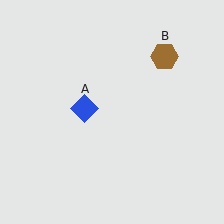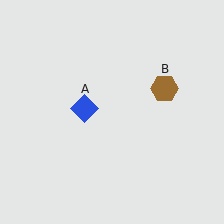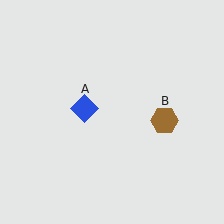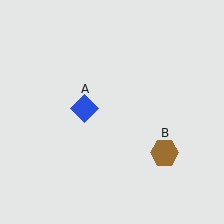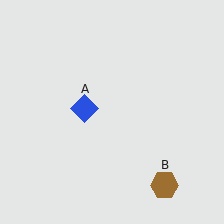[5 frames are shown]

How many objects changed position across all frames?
1 object changed position: brown hexagon (object B).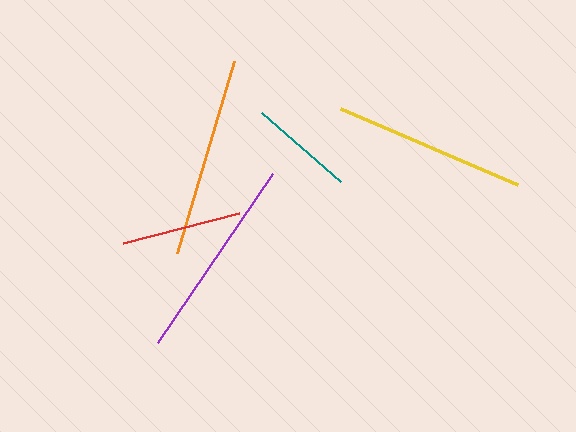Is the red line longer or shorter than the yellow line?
The yellow line is longer than the red line.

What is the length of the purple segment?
The purple segment is approximately 204 pixels long.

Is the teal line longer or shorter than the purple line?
The purple line is longer than the teal line.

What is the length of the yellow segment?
The yellow segment is approximately 193 pixels long.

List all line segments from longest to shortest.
From longest to shortest: purple, orange, yellow, red, teal.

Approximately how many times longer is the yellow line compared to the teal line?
The yellow line is approximately 1.8 times the length of the teal line.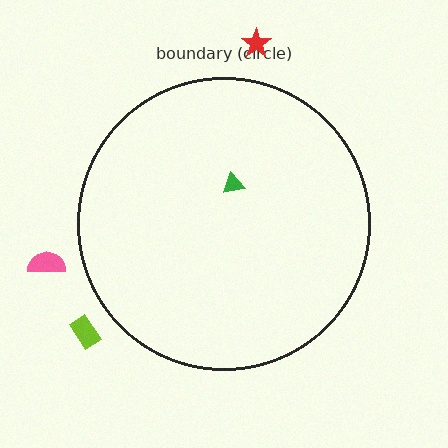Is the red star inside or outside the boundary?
Outside.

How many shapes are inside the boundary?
1 inside, 3 outside.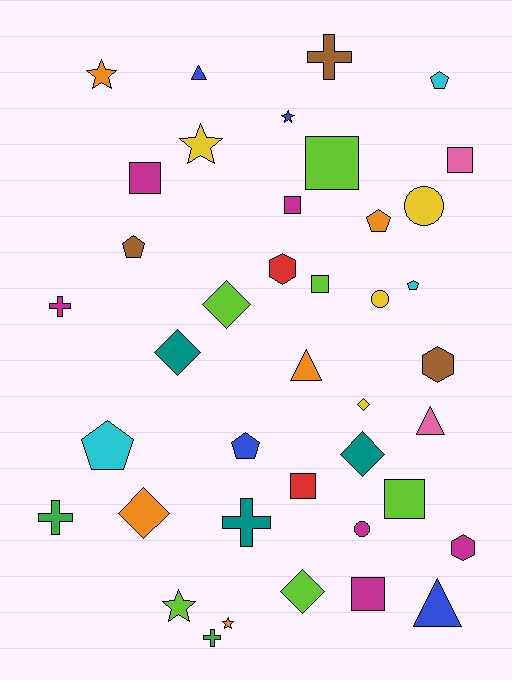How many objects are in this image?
There are 40 objects.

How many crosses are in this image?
There are 5 crosses.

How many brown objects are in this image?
There are 3 brown objects.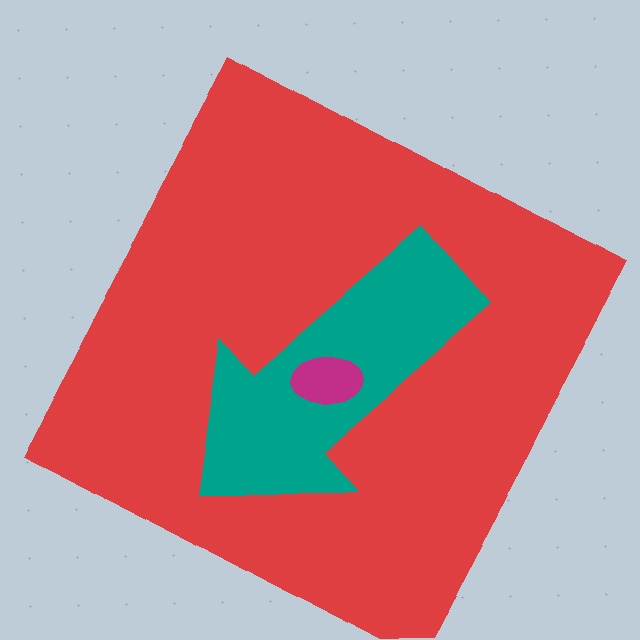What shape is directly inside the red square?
The teal arrow.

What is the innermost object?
The magenta ellipse.